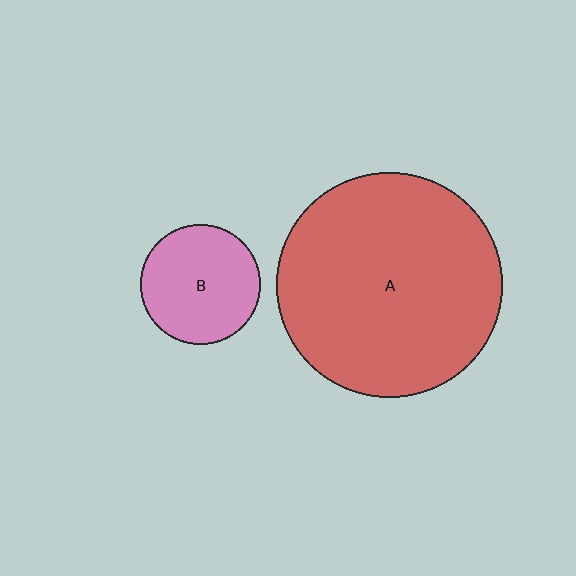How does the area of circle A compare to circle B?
Approximately 3.5 times.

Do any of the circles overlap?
No, none of the circles overlap.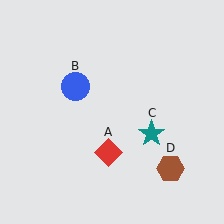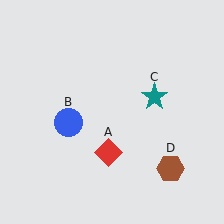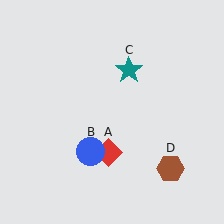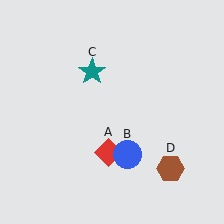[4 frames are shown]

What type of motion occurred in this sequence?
The blue circle (object B), teal star (object C) rotated counterclockwise around the center of the scene.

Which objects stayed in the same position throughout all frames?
Red diamond (object A) and brown hexagon (object D) remained stationary.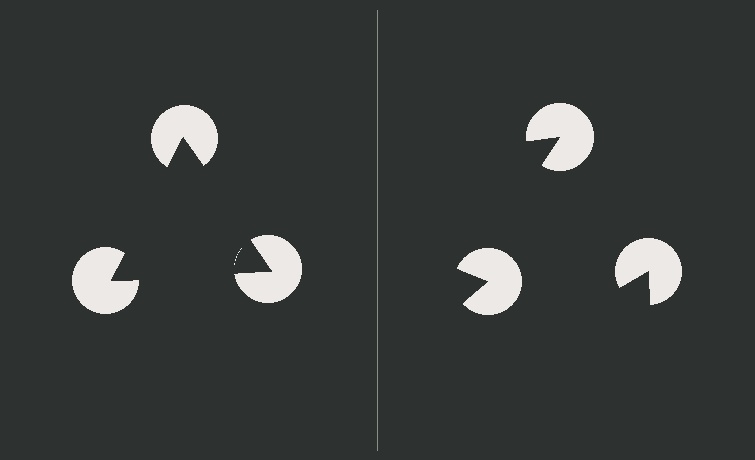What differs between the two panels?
The pac-man discs are positioned identically on both sides; only the wedge orientations differ. On the left they align to a triangle; on the right they are misaligned.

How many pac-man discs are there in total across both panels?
6 — 3 on each side.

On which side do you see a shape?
An illusory triangle appears on the left side. On the right side the wedge cuts are rotated, so no coherent shape forms.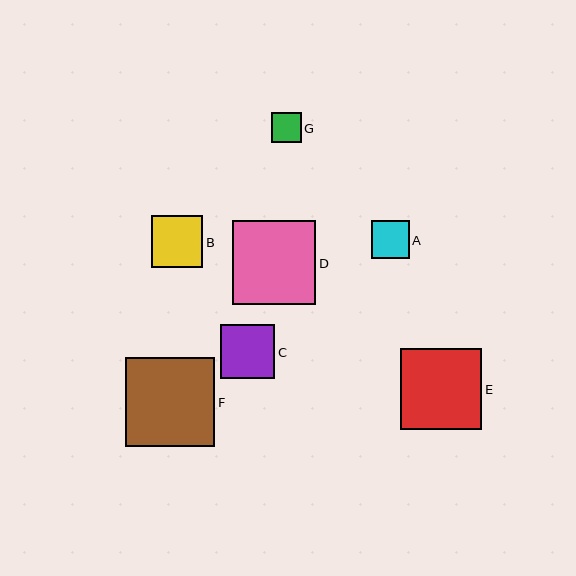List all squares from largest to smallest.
From largest to smallest: F, D, E, C, B, A, G.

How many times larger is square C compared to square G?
Square C is approximately 1.8 times the size of square G.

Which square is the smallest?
Square G is the smallest with a size of approximately 30 pixels.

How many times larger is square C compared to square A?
Square C is approximately 1.4 times the size of square A.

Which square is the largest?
Square F is the largest with a size of approximately 89 pixels.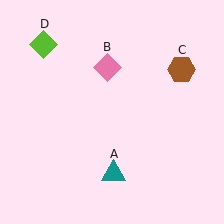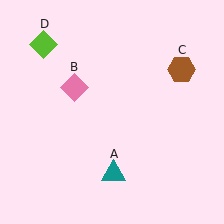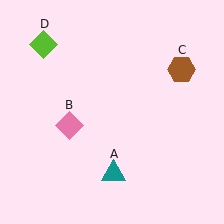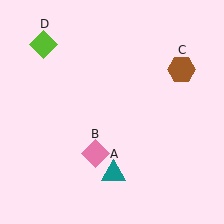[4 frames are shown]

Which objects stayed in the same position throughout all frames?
Teal triangle (object A) and brown hexagon (object C) and lime diamond (object D) remained stationary.